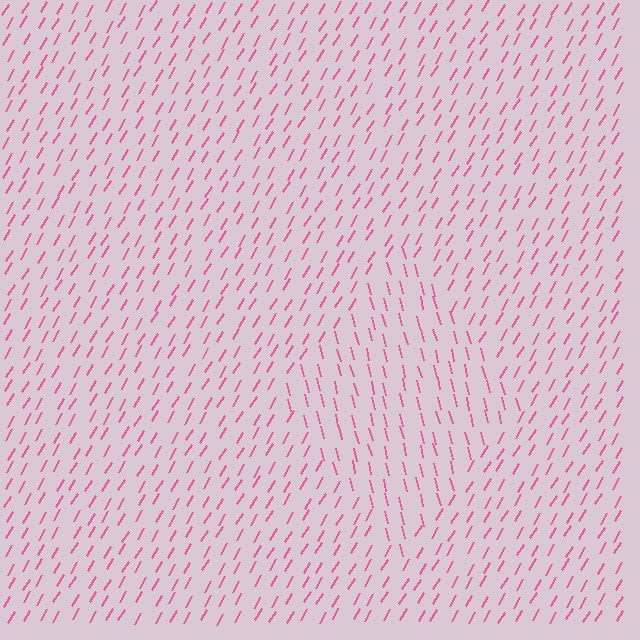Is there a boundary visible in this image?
Yes, there is a texture boundary formed by a change in line orientation.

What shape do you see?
I see a diamond.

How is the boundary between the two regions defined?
The boundary is defined purely by a change in line orientation (approximately 45 degrees difference). All lines are the same color and thickness.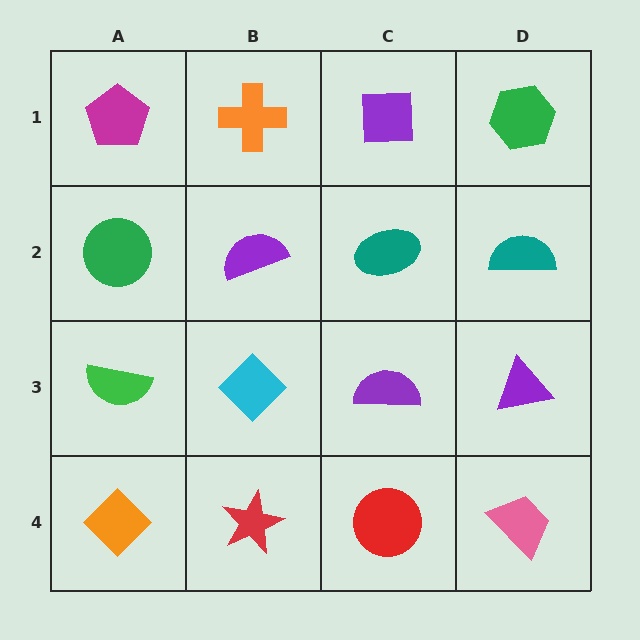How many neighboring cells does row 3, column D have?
3.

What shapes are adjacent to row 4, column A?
A green semicircle (row 3, column A), a red star (row 4, column B).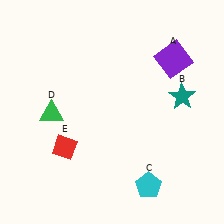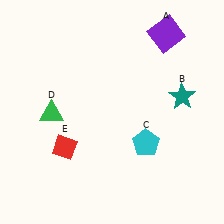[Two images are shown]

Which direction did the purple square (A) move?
The purple square (A) moved up.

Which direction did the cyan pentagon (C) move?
The cyan pentagon (C) moved up.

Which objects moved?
The objects that moved are: the purple square (A), the cyan pentagon (C).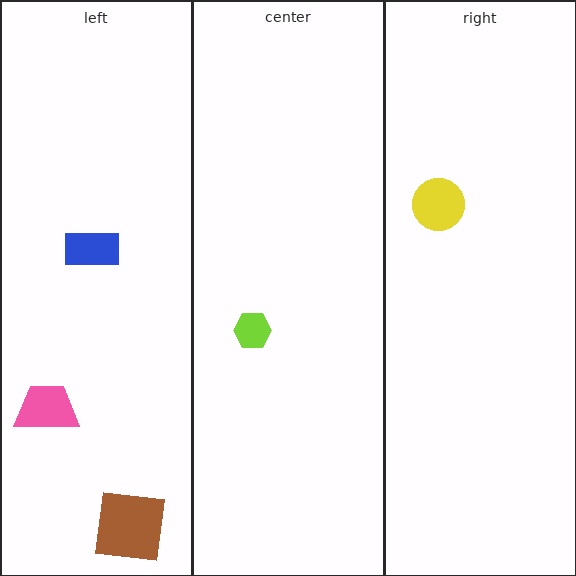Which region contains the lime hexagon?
The center region.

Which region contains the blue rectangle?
The left region.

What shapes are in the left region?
The blue rectangle, the pink trapezoid, the brown square.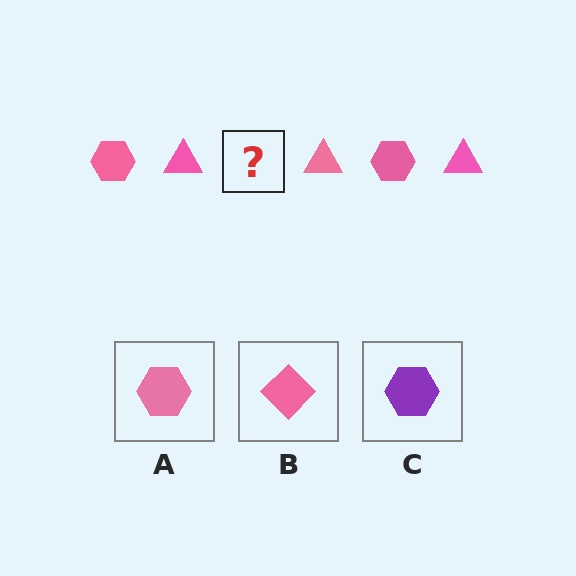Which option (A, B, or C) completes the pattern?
A.